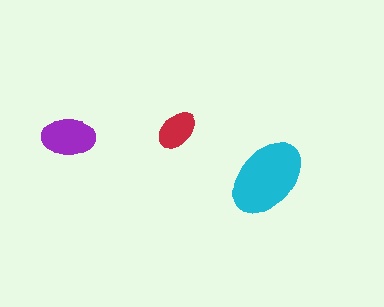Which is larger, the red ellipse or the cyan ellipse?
The cyan one.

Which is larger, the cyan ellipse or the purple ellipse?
The cyan one.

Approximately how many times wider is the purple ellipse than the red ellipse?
About 1.5 times wider.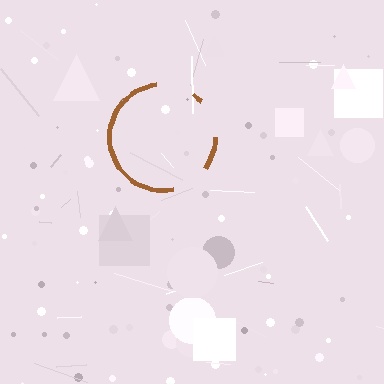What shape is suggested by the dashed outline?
The dashed outline suggests a circle.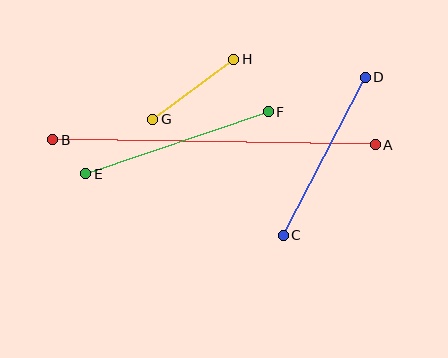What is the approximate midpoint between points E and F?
The midpoint is at approximately (177, 143) pixels.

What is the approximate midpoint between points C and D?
The midpoint is at approximately (324, 156) pixels.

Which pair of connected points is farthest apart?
Points A and B are farthest apart.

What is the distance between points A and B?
The distance is approximately 323 pixels.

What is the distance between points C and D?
The distance is approximately 178 pixels.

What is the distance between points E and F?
The distance is approximately 192 pixels.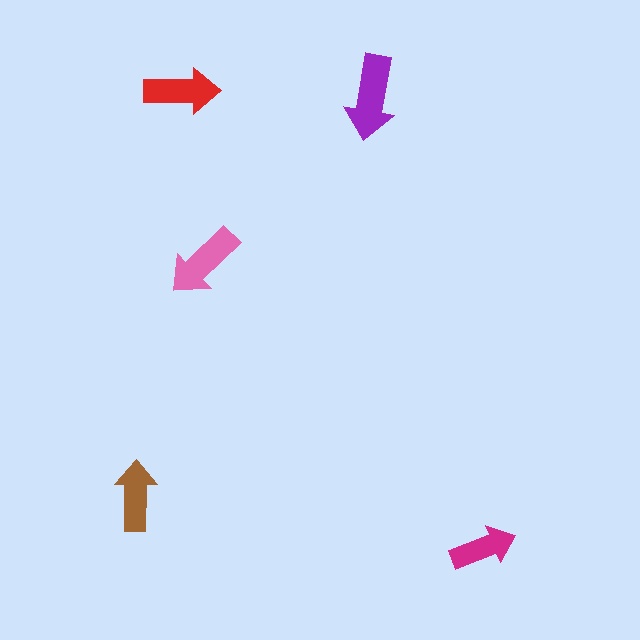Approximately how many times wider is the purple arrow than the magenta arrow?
About 1.5 times wider.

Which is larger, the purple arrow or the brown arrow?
The purple one.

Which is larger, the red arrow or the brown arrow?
The red one.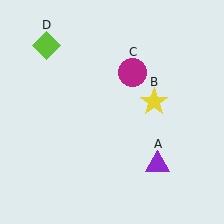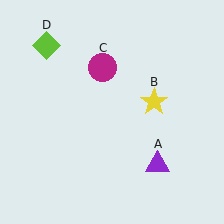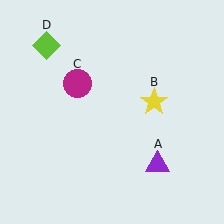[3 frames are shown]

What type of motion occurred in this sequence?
The magenta circle (object C) rotated counterclockwise around the center of the scene.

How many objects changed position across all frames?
1 object changed position: magenta circle (object C).